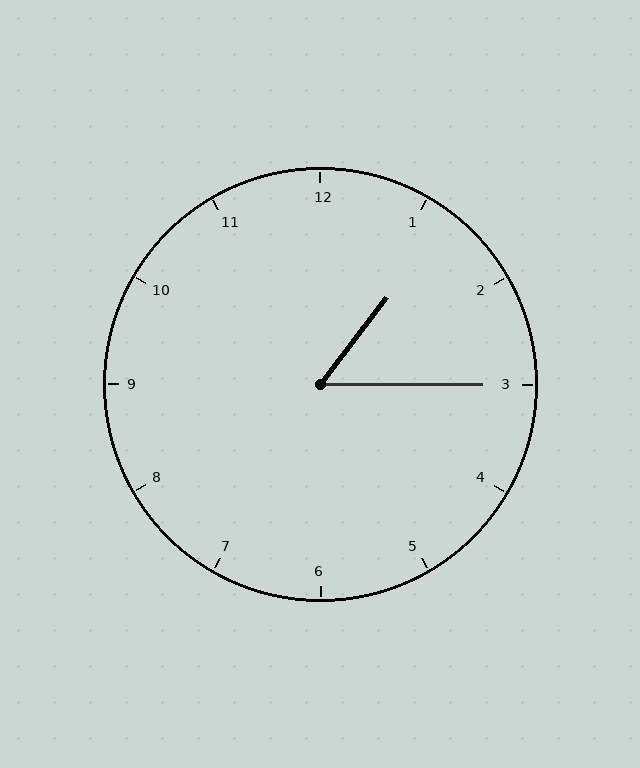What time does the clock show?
1:15.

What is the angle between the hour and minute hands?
Approximately 52 degrees.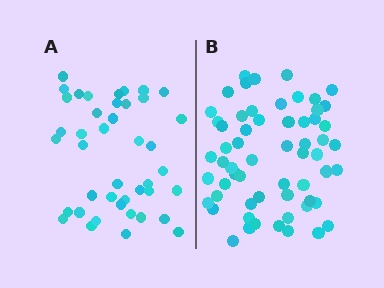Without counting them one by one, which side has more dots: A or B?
Region B (the right region) has more dots.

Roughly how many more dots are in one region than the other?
Region B has approximately 20 more dots than region A.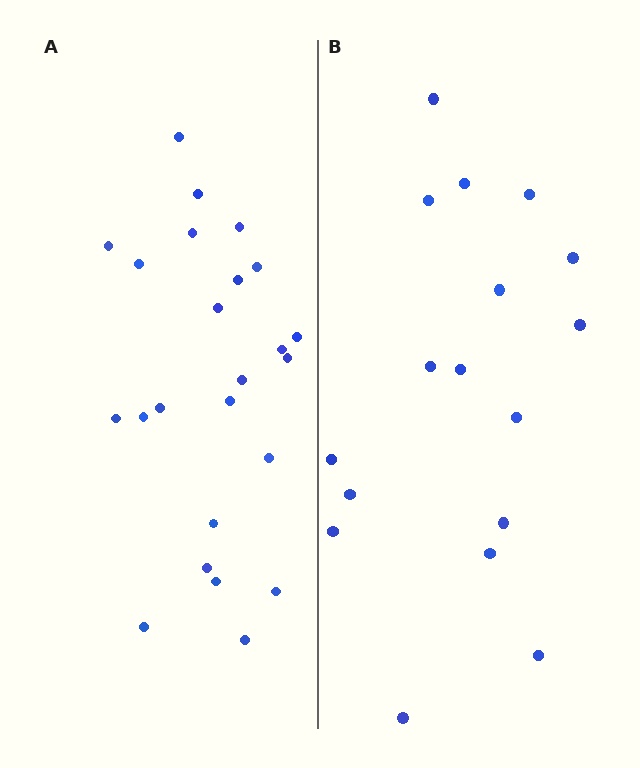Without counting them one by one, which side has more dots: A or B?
Region A (the left region) has more dots.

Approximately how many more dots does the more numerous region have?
Region A has roughly 8 or so more dots than region B.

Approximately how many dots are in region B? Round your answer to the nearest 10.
About 20 dots. (The exact count is 17, which rounds to 20.)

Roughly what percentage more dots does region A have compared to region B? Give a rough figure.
About 40% more.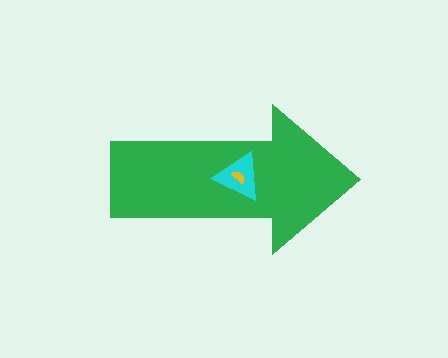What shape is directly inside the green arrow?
The cyan triangle.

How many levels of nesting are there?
3.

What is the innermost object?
The yellow semicircle.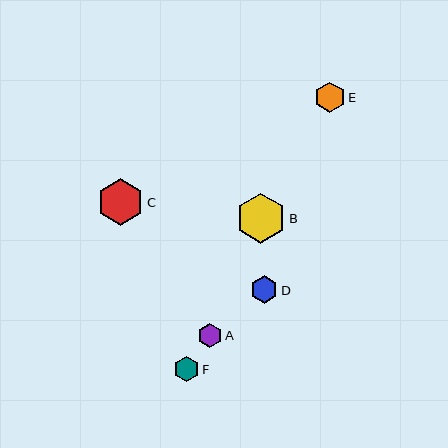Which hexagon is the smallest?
Hexagon A is the smallest with a size of approximately 24 pixels.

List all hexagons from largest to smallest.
From largest to smallest: B, C, E, D, F, A.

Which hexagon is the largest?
Hexagon B is the largest with a size of approximately 49 pixels.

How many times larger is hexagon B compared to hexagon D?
Hexagon B is approximately 1.8 times the size of hexagon D.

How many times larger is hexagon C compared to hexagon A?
Hexagon C is approximately 1.9 times the size of hexagon A.